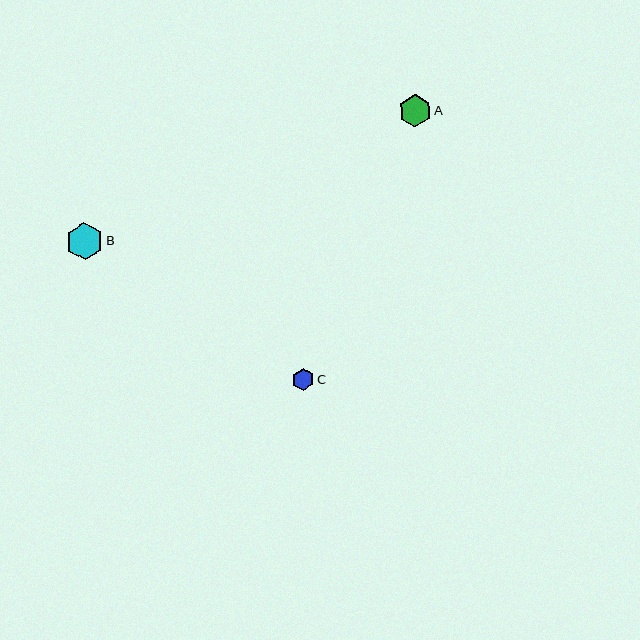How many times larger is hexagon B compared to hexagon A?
Hexagon B is approximately 1.1 times the size of hexagon A.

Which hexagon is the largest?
Hexagon B is the largest with a size of approximately 37 pixels.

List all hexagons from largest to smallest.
From largest to smallest: B, A, C.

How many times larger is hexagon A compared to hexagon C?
Hexagon A is approximately 1.5 times the size of hexagon C.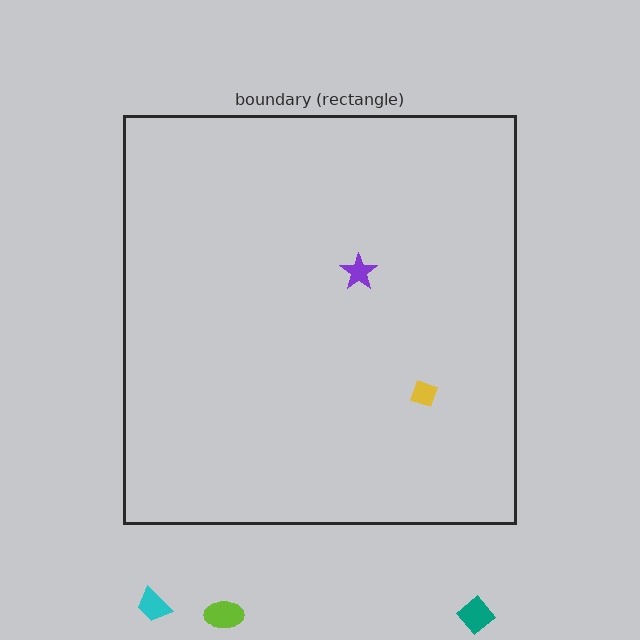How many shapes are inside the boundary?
2 inside, 3 outside.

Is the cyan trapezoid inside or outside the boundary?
Outside.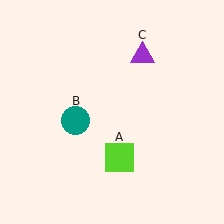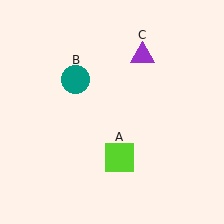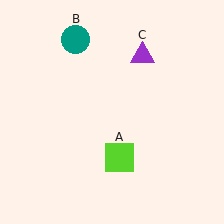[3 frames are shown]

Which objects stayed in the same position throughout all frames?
Lime square (object A) and purple triangle (object C) remained stationary.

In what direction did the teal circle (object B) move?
The teal circle (object B) moved up.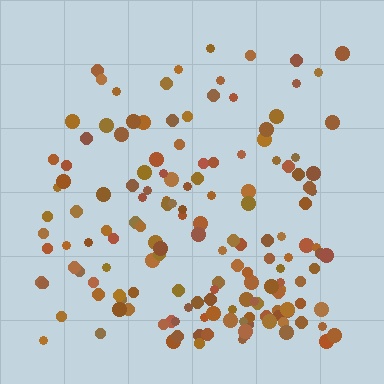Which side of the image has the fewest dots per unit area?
The top.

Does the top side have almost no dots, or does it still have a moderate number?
Still a moderate number, just noticeably fewer than the bottom.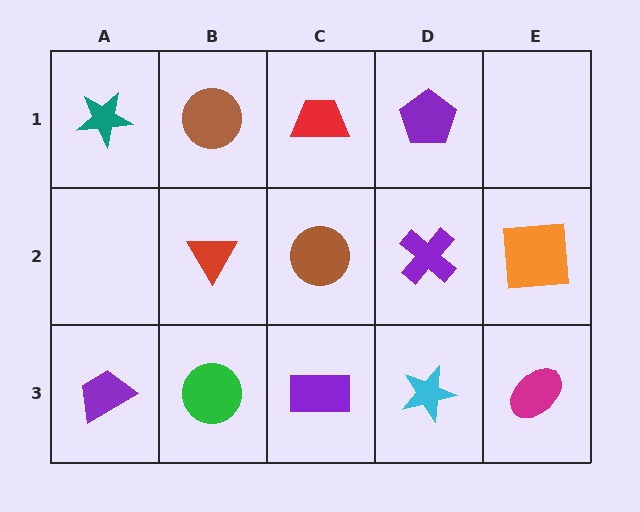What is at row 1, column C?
A red trapezoid.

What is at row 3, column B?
A green circle.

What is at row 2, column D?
A purple cross.